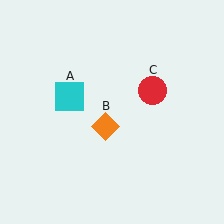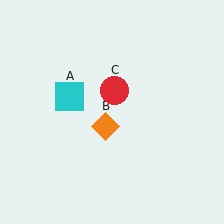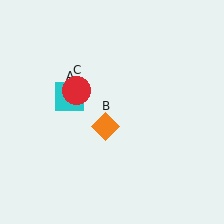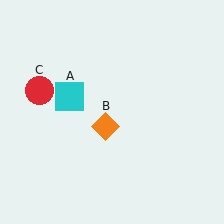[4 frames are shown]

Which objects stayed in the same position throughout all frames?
Cyan square (object A) and orange diamond (object B) remained stationary.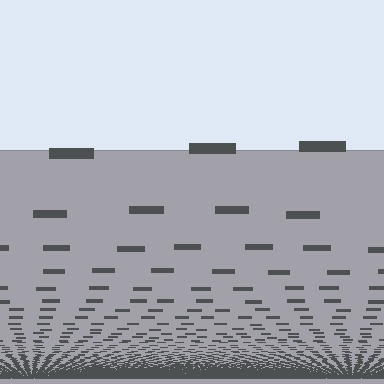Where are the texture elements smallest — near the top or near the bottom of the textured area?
Near the bottom.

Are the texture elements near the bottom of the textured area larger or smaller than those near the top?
Smaller. The gradient is inverted — elements near the bottom are smaller and denser.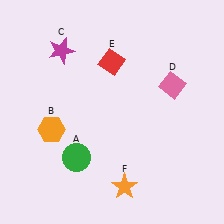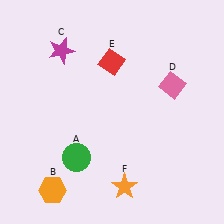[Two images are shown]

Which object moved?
The orange hexagon (B) moved down.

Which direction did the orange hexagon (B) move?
The orange hexagon (B) moved down.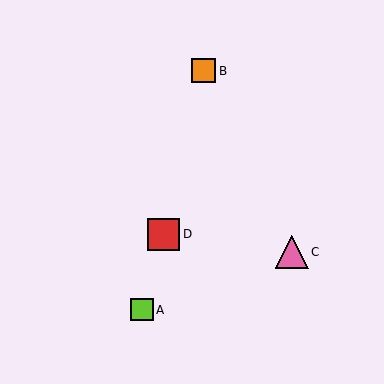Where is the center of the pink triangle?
The center of the pink triangle is at (292, 252).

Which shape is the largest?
The pink triangle (labeled C) is the largest.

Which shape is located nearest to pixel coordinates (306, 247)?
The pink triangle (labeled C) at (292, 252) is nearest to that location.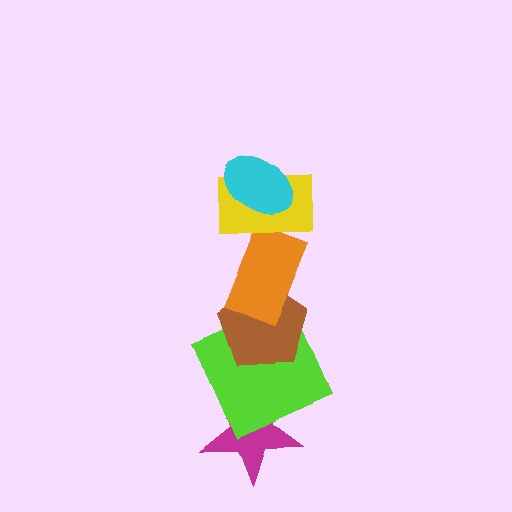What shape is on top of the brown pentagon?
The orange rectangle is on top of the brown pentagon.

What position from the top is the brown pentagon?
The brown pentagon is 4th from the top.